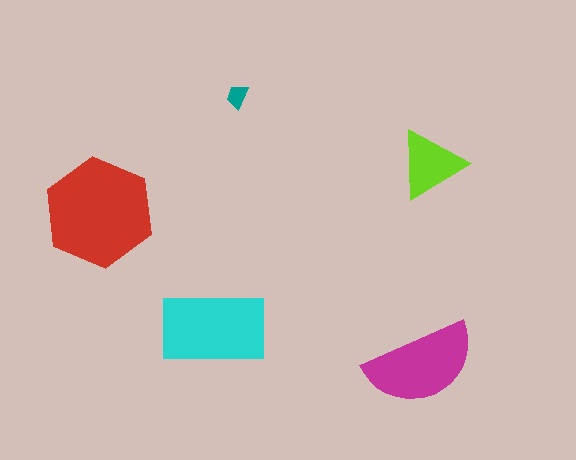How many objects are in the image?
There are 5 objects in the image.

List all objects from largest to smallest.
The red hexagon, the cyan rectangle, the magenta semicircle, the lime triangle, the teal trapezoid.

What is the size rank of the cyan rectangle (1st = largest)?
2nd.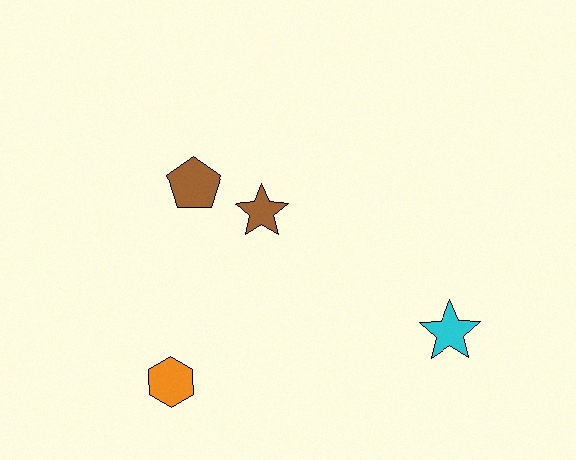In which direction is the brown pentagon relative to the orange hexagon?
The brown pentagon is above the orange hexagon.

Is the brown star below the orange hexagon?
No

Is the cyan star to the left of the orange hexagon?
No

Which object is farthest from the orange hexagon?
The cyan star is farthest from the orange hexagon.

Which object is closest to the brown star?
The brown pentagon is closest to the brown star.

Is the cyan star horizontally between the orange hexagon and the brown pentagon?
No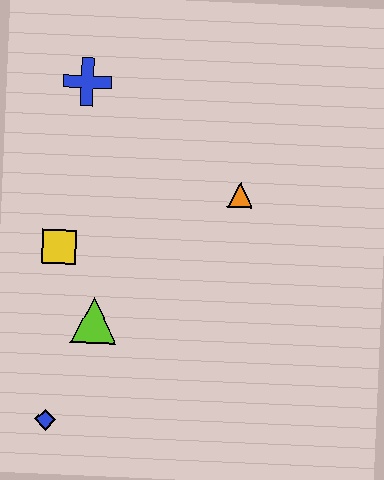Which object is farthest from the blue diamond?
The blue cross is farthest from the blue diamond.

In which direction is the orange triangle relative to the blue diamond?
The orange triangle is above the blue diamond.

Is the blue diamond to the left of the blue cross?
Yes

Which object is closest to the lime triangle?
The yellow square is closest to the lime triangle.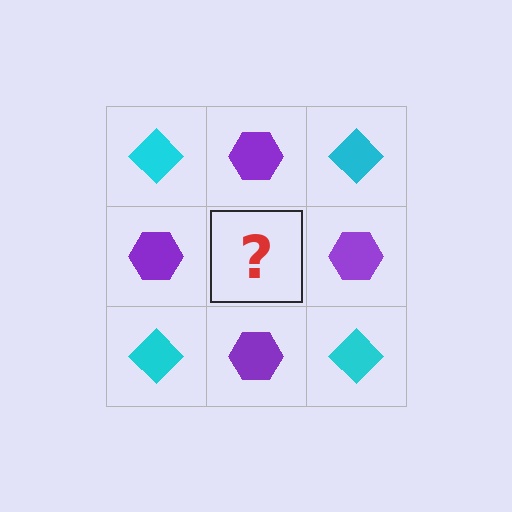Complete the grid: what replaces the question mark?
The question mark should be replaced with a cyan diamond.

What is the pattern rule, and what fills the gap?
The rule is that it alternates cyan diamond and purple hexagon in a checkerboard pattern. The gap should be filled with a cyan diamond.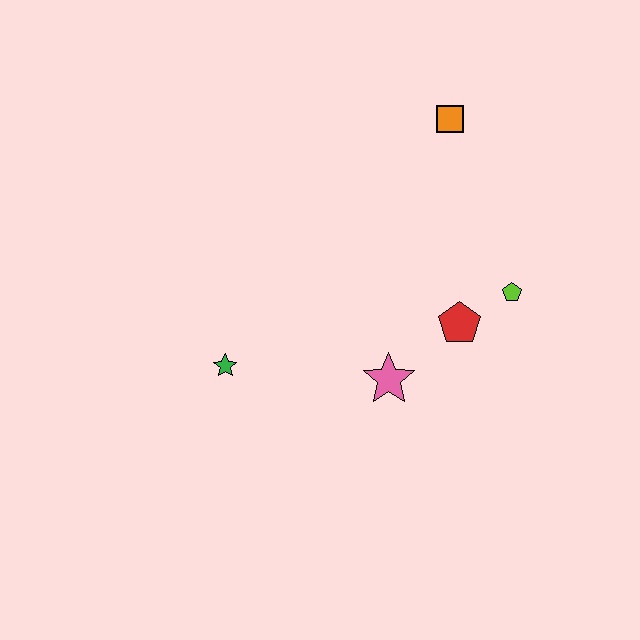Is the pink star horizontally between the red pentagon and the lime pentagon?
No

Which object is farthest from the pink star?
The orange square is farthest from the pink star.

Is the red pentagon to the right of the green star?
Yes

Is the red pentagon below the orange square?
Yes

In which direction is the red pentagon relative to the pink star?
The red pentagon is to the right of the pink star.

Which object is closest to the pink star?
The red pentagon is closest to the pink star.